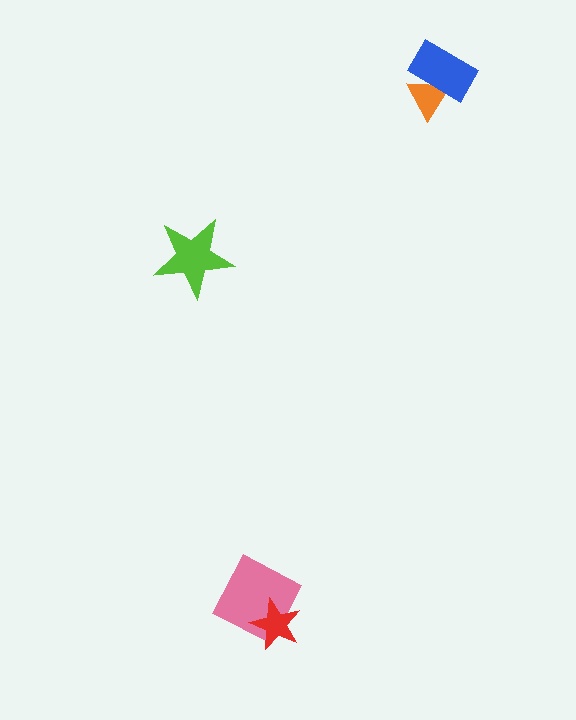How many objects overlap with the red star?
1 object overlaps with the red star.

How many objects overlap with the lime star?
0 objects overlap with the lime star.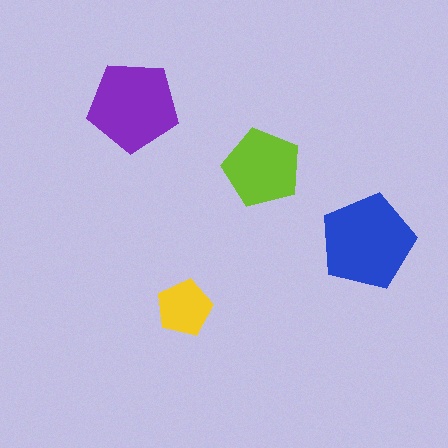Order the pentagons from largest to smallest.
the blue one, the purple one, the lime one, the yellow one.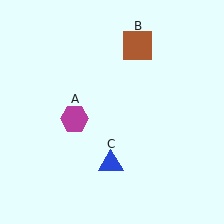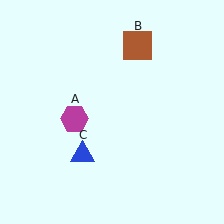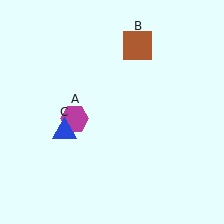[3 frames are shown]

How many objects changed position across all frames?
1 object changed position: blue triangle (object C).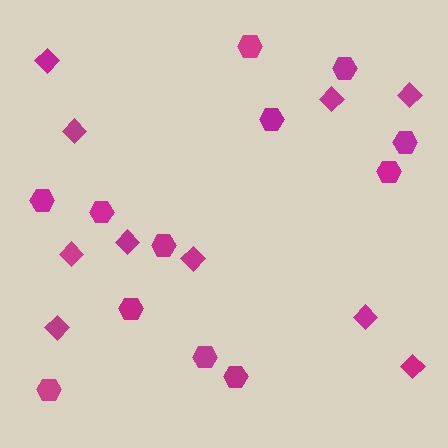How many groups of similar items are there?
There are 2 groups: one group of diamonds (10) and one group of hexagons (12).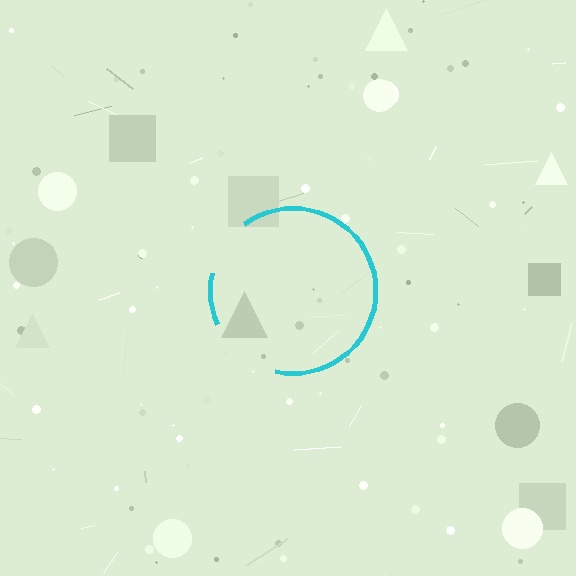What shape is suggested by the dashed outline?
The dashed outline suggests a circle.